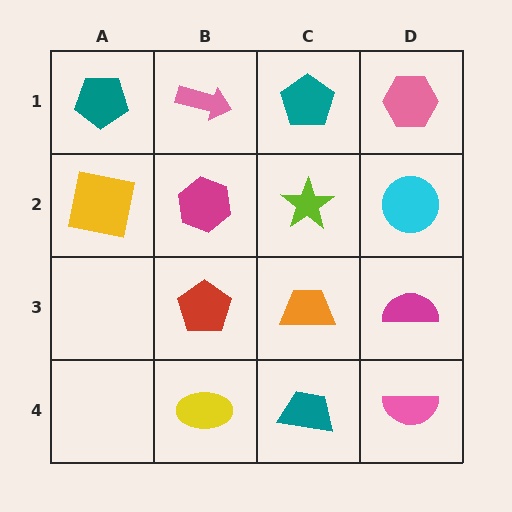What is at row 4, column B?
A yellow ellipse.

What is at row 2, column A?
A yellow square.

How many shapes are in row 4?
3 shapes.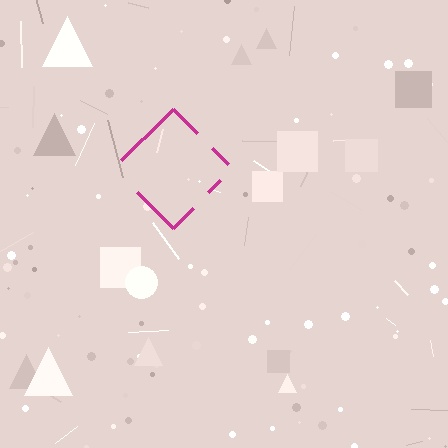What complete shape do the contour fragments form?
The contour fragments form a diamond.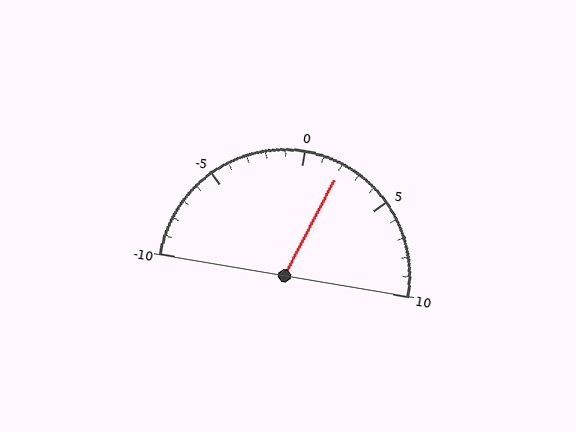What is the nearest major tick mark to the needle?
The nearest major tick mark is 0.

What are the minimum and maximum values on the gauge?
The gauge ranges from -10 to 10.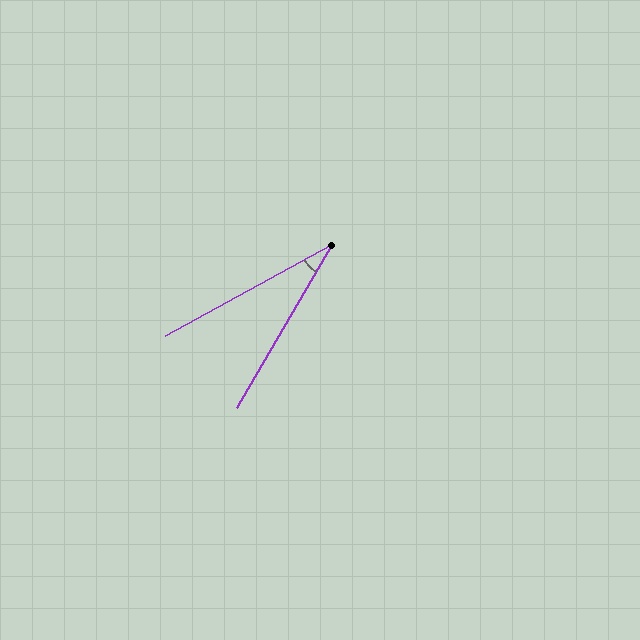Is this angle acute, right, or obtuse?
It is acute.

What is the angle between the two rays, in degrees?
Approximately 31 degrees.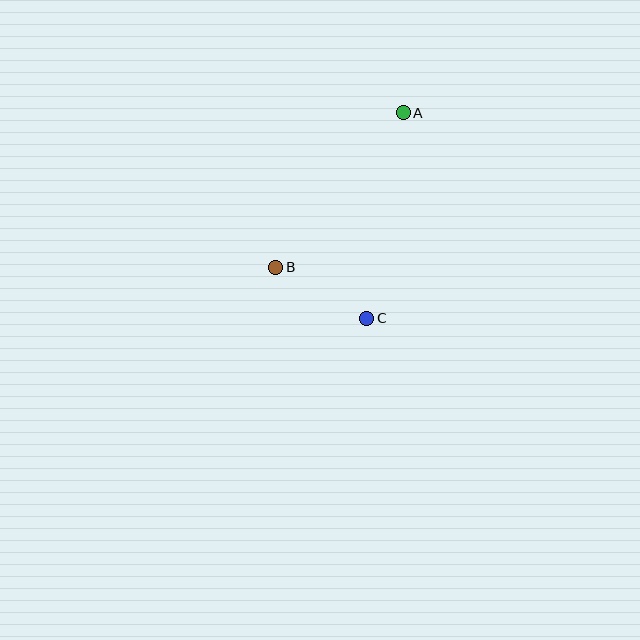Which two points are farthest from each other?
Points A and C are farthest from each other.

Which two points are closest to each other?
Points B and C are closest to each other.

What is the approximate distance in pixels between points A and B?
The distance between A and B is approximately 200 pixels.